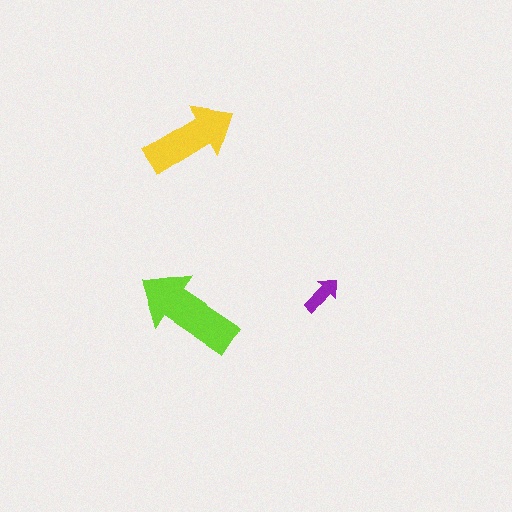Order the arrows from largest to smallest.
the lime one, the yellow one, the purple one.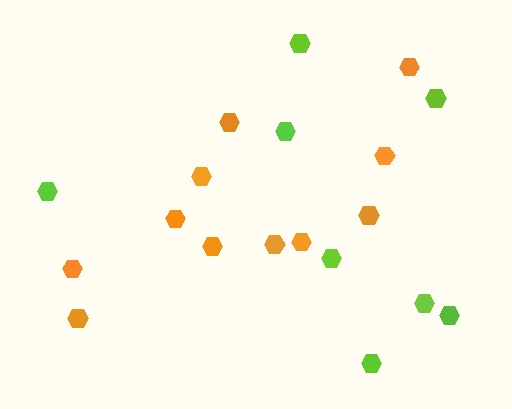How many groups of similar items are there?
There are 2 groups: one group of orange hexagons (11) and one group of lime hexagons (8).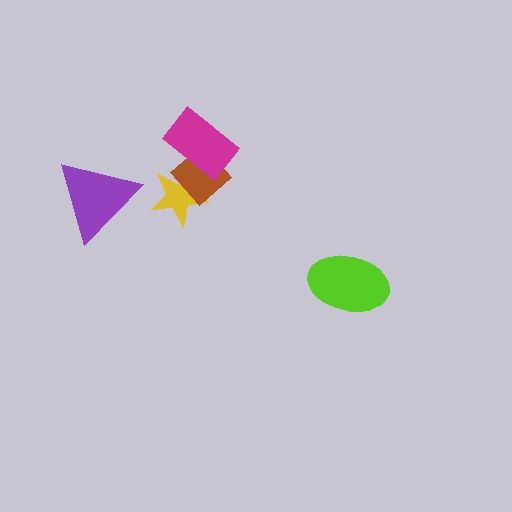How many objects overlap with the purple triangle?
0 objects overlap with the purple triangle.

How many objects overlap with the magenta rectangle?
2 objects overlap with the magenta rectangle.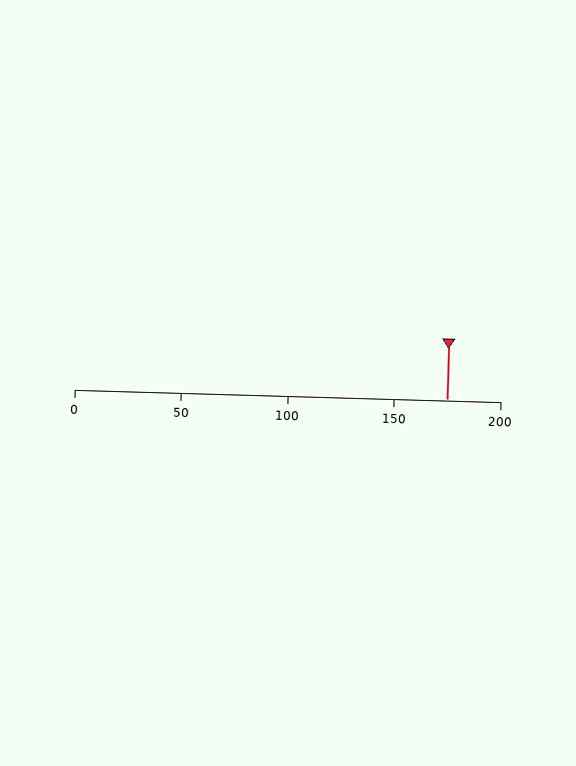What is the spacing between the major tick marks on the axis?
The major ticks are spaced 50 apart.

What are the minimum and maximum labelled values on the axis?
The axis runs from 0 to 200.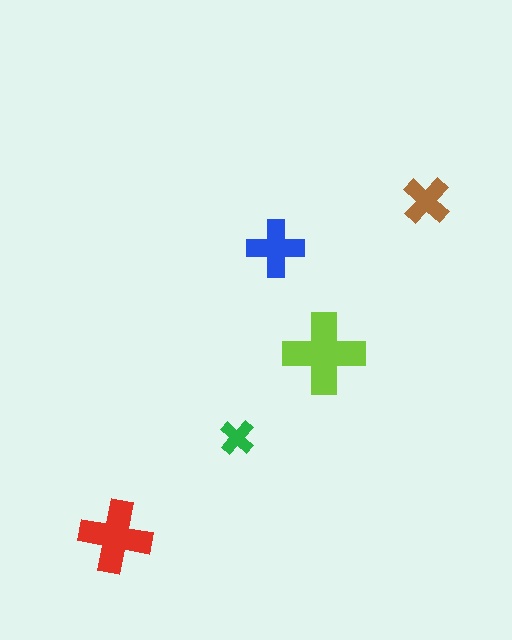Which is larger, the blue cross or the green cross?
The blue one.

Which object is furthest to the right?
The brown cross is rightmost.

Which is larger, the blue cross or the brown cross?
The blue one.